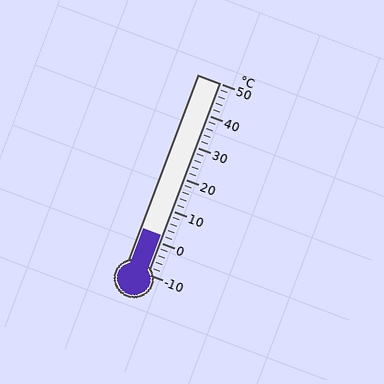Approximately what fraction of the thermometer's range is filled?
The thermometer is filled to approximately 20% of its range.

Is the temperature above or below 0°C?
The temperature is above 0°C.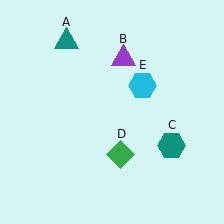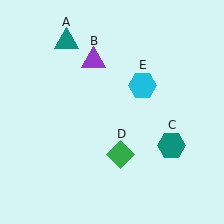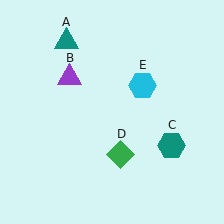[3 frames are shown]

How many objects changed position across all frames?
1 object changed position: purple triangle (object B).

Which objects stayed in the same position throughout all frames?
Teal triangle (object A) and teal hexagon (object C) and green diamond (object D) and cyan hexagon (object E) remained stationary.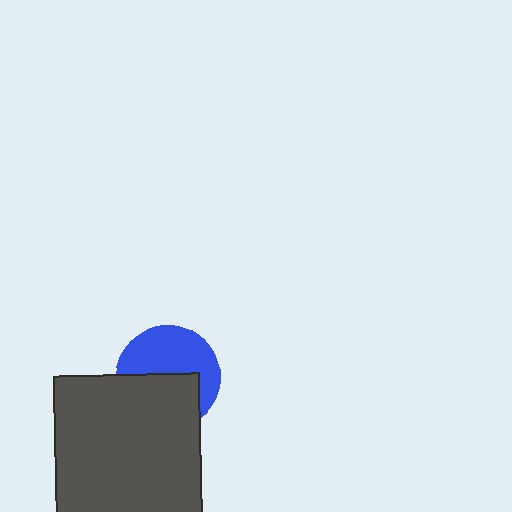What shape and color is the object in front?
The object in front is a dark gray square.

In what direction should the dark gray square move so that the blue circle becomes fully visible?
The dark gray square should move down. That is the shortest direction to clear the overlap and leave the blue circle fully visible.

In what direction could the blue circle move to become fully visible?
The blue circle could move up. That would shift it out from behind the dark gray square entirely.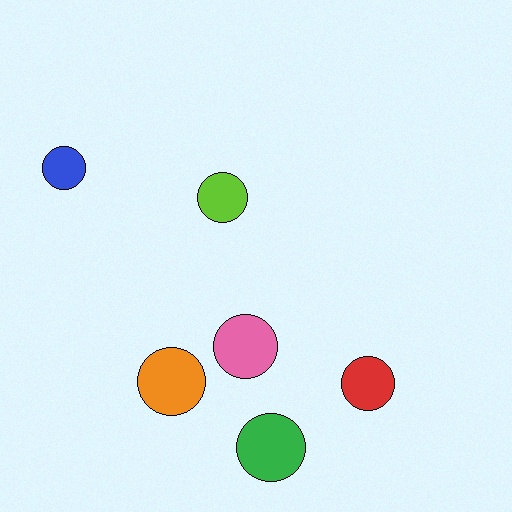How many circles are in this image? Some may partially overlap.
There are 6 circles.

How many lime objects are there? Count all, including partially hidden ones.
There is 1 lime object.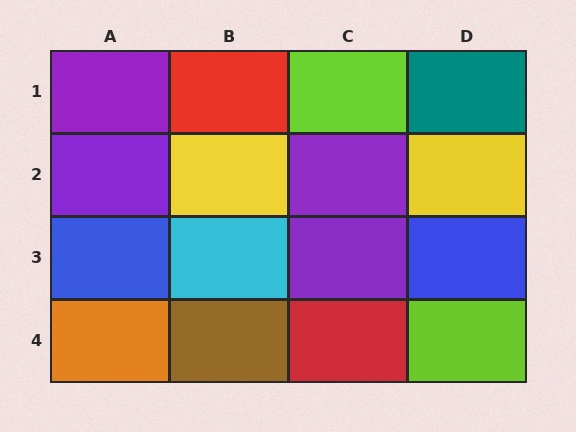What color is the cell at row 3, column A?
Blue.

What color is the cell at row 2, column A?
Purple.